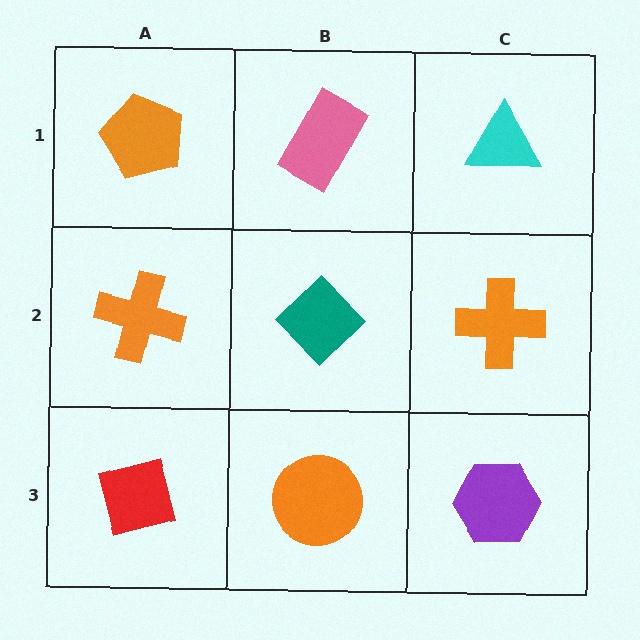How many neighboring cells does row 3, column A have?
2.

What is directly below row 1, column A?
An orange cross.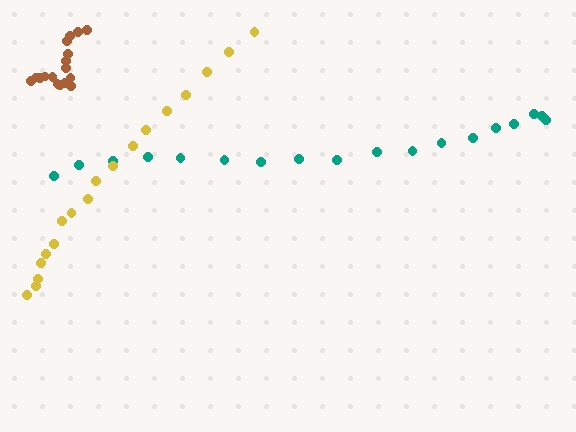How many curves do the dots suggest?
There are 3 distinct paths.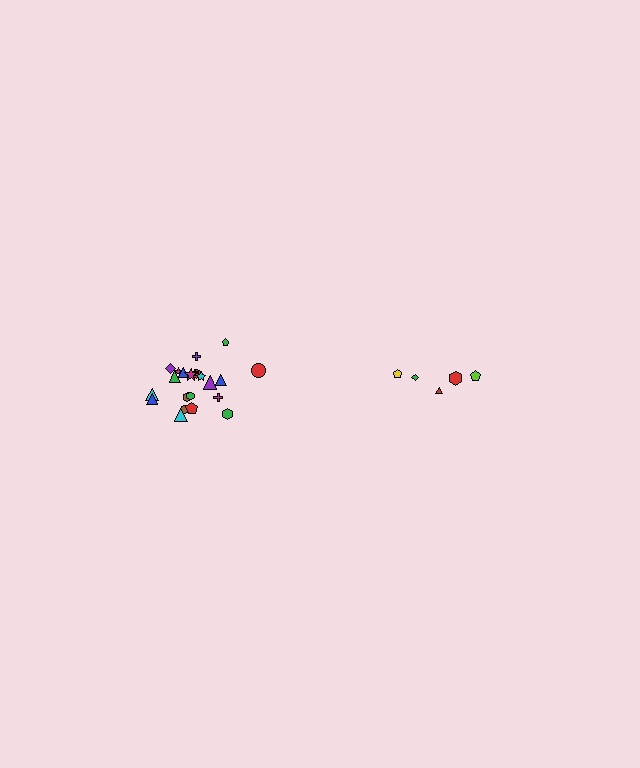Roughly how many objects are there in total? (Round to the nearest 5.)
Roughly 25 objects in total.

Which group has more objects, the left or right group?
The left group.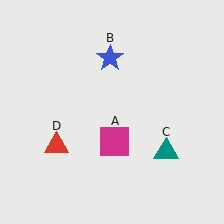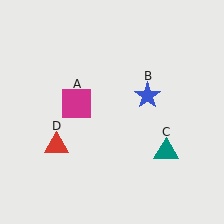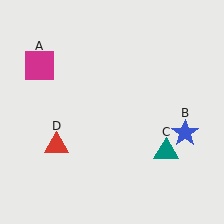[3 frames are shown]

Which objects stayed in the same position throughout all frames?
Teal triangle (object C) and red triangle (object D) remained stationary.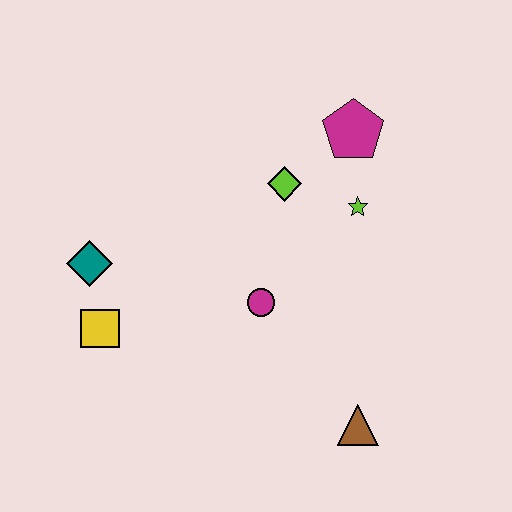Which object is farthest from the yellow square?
The magenta pentagon is farthest from the yellow square.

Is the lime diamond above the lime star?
Yes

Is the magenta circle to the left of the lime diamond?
Yes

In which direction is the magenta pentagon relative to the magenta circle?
The magenta pentagon is above the magenta circle.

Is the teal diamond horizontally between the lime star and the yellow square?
No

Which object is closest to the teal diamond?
The yellow square is closest to the teal diamond.